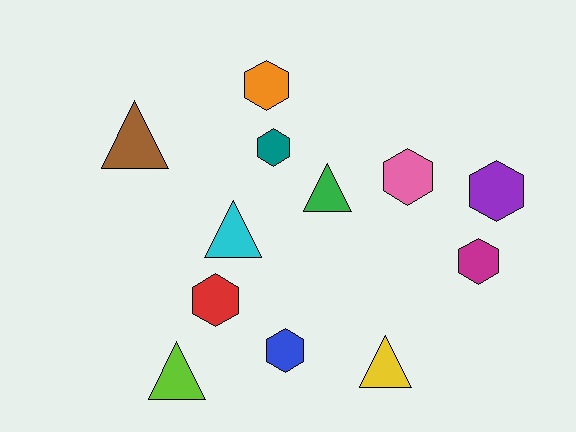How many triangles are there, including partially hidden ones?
There are 5 triangles.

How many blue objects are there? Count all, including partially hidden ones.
There is 1 blue object.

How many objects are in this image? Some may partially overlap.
There are 12 objects.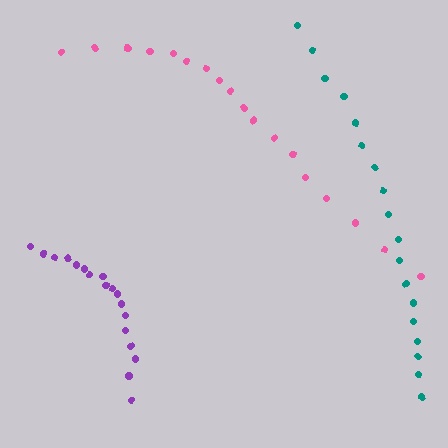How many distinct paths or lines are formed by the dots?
There are 3 distinct paths.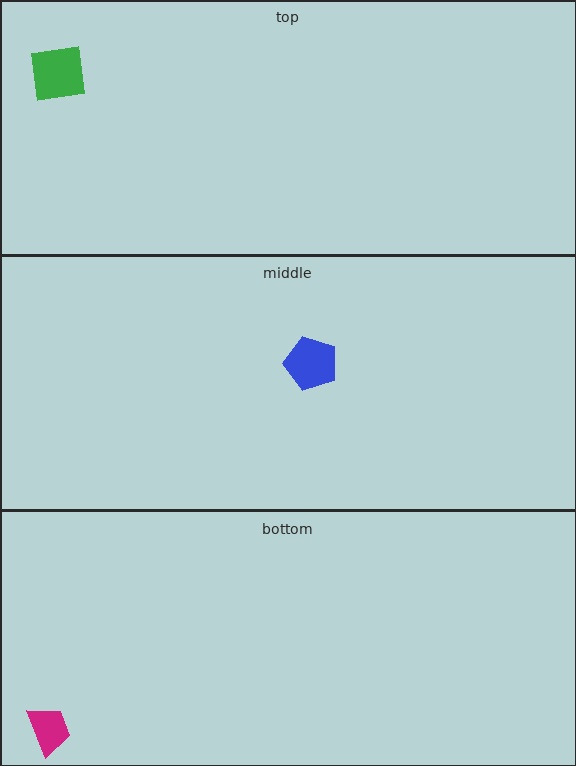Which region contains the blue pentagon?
The middle region.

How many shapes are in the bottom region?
1.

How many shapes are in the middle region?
1.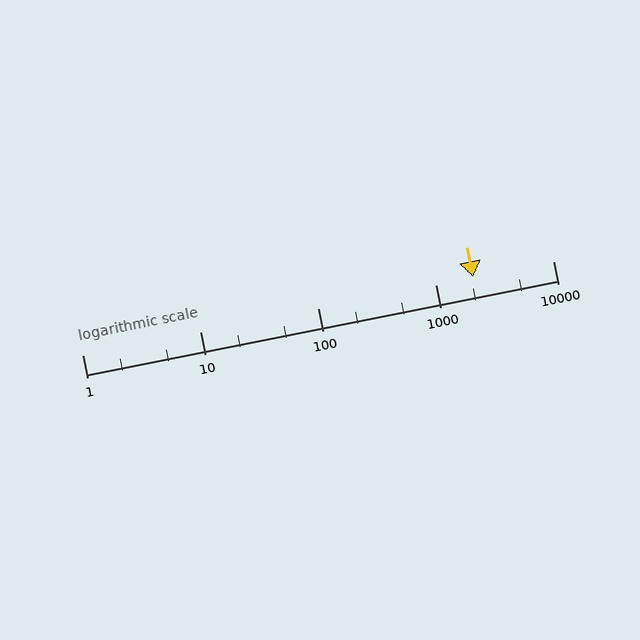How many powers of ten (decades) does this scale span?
The scale spans 4 decades, from 1 to 10000.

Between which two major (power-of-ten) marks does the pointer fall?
The pointer is between 1000 and 10000.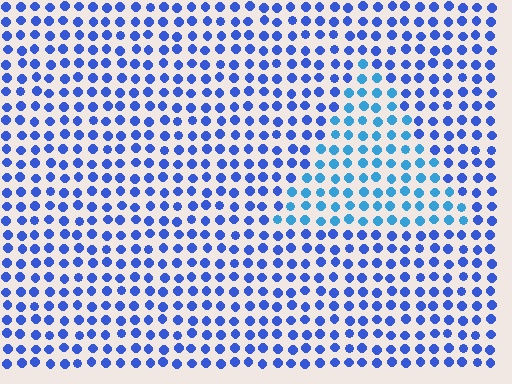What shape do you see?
I see a triangle.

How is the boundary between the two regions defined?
The boundary is defined purely by a slight shift in hue (about 27 degrees). Spacing, size, and orientation are identical on both sides.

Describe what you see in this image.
The image is filled with small blue elements in a uniform arrangement. A triangle-shaped region is visible where the elements are tinted to a slightly different hue, forming a subtle color boundary.